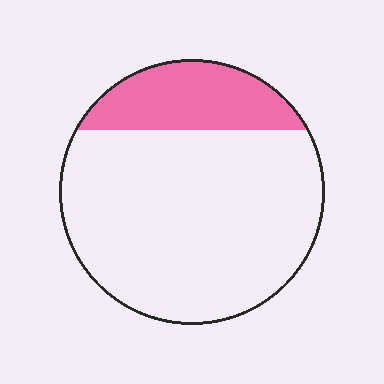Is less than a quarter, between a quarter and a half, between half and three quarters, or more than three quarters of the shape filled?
Less than a quarter.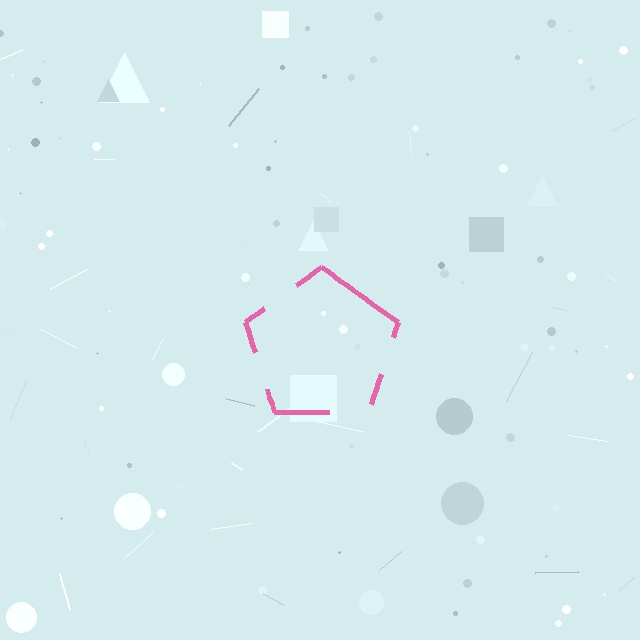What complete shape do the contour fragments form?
The contour fragments form a pentagon.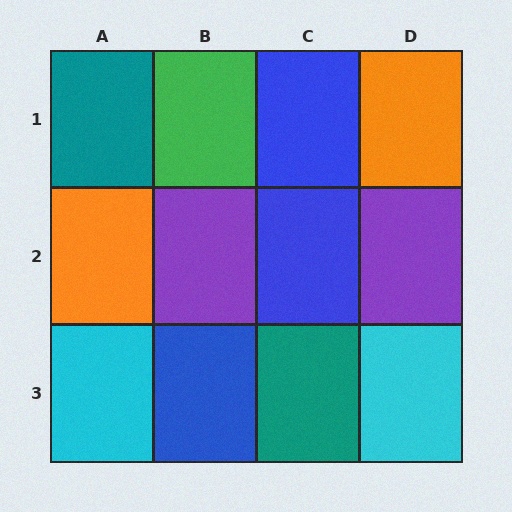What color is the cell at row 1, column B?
Green.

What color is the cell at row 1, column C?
Blue.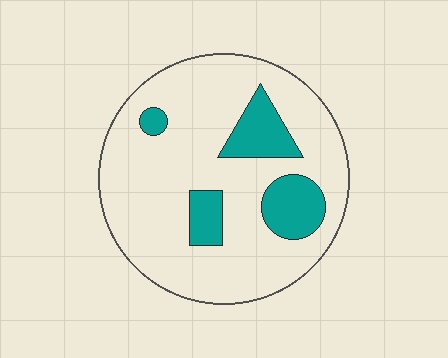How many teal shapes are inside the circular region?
4.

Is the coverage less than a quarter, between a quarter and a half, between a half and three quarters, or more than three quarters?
Less than a quarter.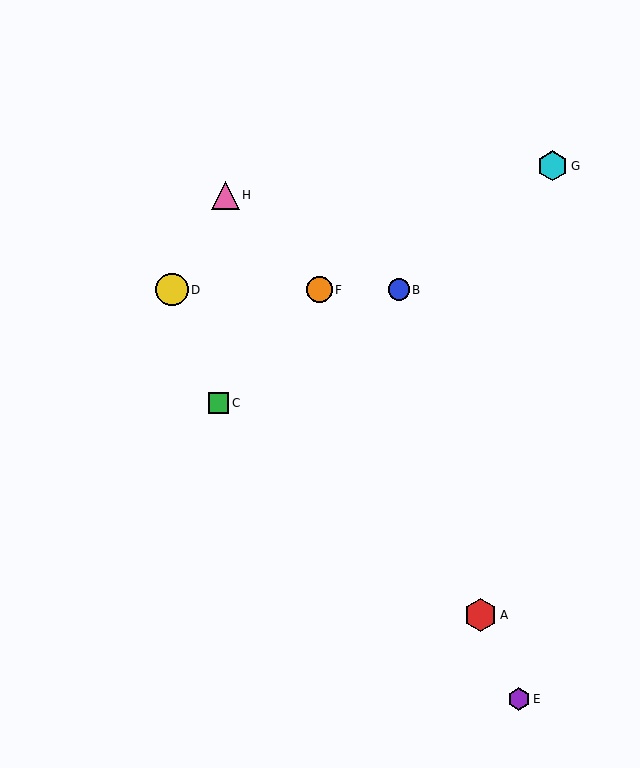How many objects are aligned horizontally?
3 objects (B, D, F) are aligned horizontally.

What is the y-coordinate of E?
Object E is at y≈699.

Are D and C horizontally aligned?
No, D is at y≈290 and C is at y≈403.